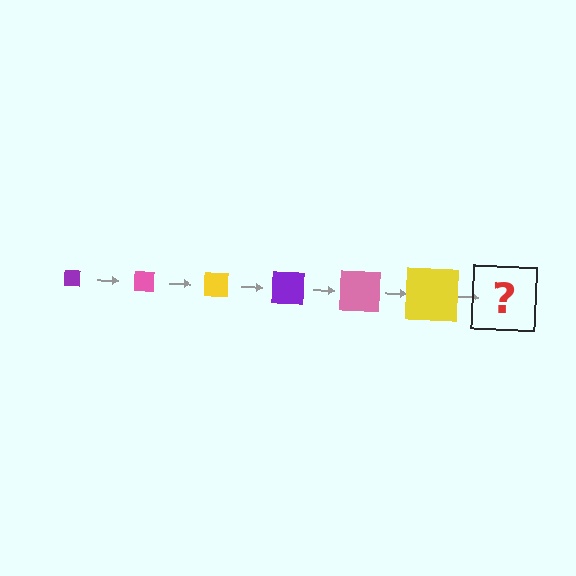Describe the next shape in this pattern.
It should be a purple square, larger than the previous one.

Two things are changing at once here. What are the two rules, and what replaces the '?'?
The two rules are that the square grows larger each step and the color cycles through purple, pink, and yellow. The '?' should be a purple square, larger than the previous one.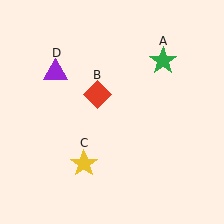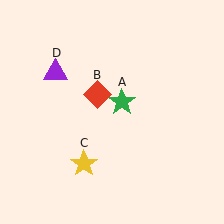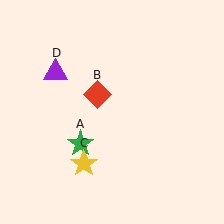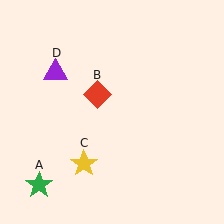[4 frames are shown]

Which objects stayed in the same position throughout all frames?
Red diamond (object B) and yellow star (object C) and purple triangle (object D) remained stationary.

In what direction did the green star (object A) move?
The green star (object A) moved down and to the left.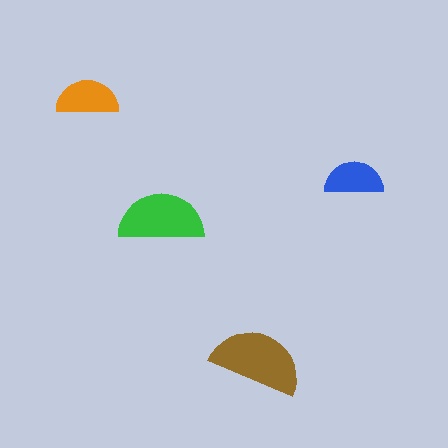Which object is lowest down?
The brown semicircle is bottommost.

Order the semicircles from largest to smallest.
the brown one, the green one, the orange one, the blue one.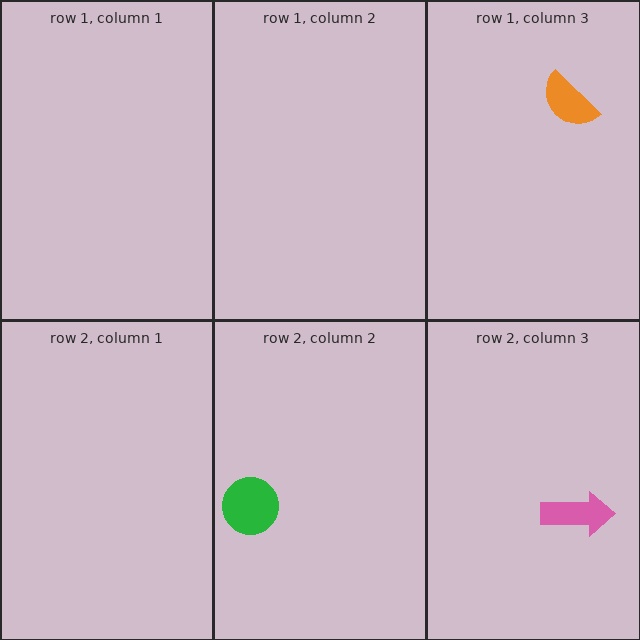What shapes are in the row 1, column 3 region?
The orange semicircle.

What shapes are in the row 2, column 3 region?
The pink arrow.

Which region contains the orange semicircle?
The row 1, column 3 region.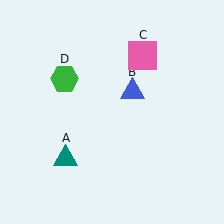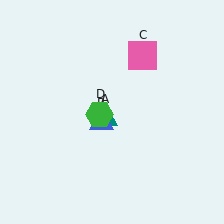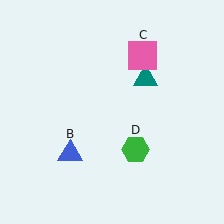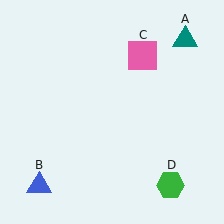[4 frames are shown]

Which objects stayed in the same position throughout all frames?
Pink square (object C) remained stationary.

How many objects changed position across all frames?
3 objects changed position: teal triangle (object A), blue triangle (object B), green hexagon (object D).